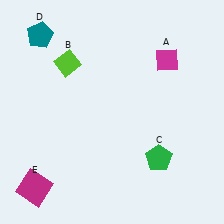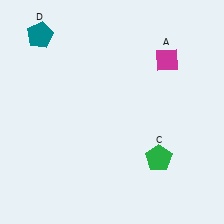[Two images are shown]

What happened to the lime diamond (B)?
The lime diamond (B) was removed in Image 2. It was in the top-left area of Image 1.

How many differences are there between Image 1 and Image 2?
There are 2 differences between the two images.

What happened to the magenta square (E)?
The magenta square (E) was removed in Image 2. It was in the bottom-left area of Image 1.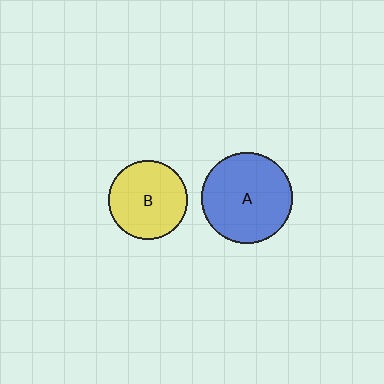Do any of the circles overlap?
No, none of the circles overlap.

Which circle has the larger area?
Circle A (blue).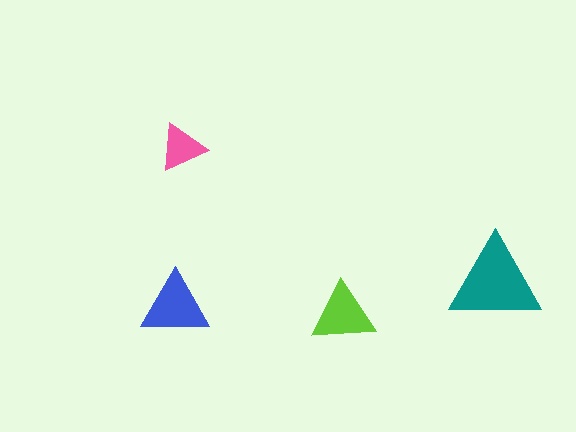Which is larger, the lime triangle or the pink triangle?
The lime one.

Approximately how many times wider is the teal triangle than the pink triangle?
About 2 times wider.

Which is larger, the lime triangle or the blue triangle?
The blue one.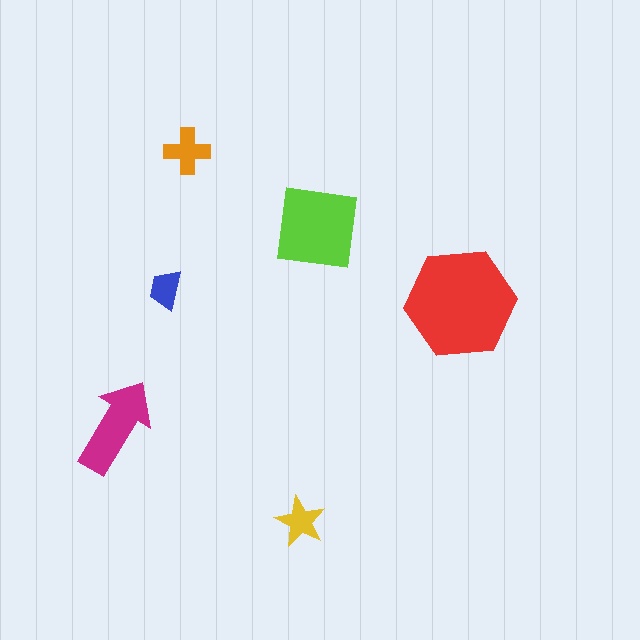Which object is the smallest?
The blue trapezoid.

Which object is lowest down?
The yellow star is bottommost.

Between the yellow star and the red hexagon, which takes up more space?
The red hexagon.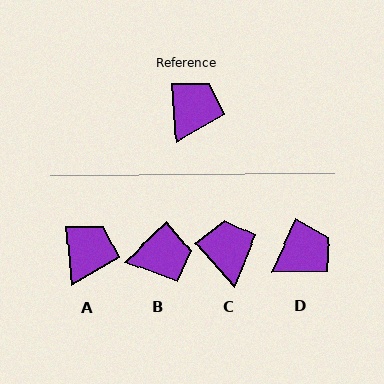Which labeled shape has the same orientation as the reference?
A.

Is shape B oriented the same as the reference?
No, it is off by about 51 degrees.